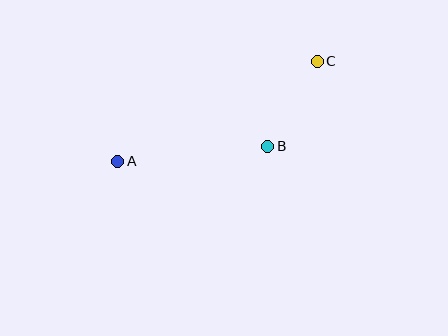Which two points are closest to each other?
Points B and C are closest to each other.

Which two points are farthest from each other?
Points A and C are farthest from each other.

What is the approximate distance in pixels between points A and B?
The distance between A and B is approximately 151 pixels.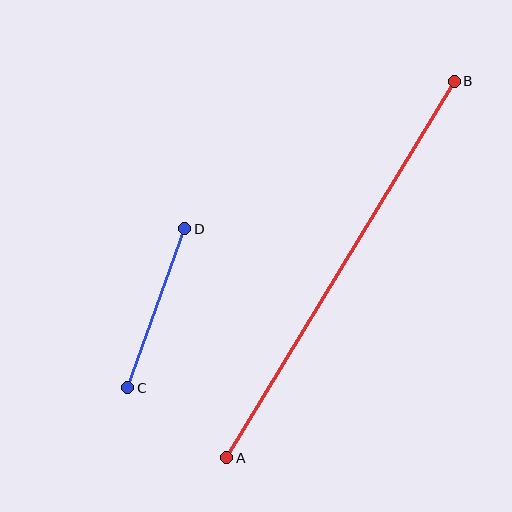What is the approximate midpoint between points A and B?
The midpoint is at approximately (340, 270) pixels.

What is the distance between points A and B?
The distance is approximately 440 pixels.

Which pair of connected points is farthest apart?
Points A and B are farthest apart.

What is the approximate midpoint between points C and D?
The midpoint is at approximately (156, 308) pixels.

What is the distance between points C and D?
The distance is approximately 169 pixels.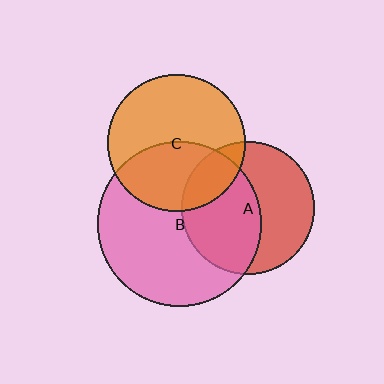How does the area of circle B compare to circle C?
Approximately 1.4 times.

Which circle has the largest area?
Circle B (pink).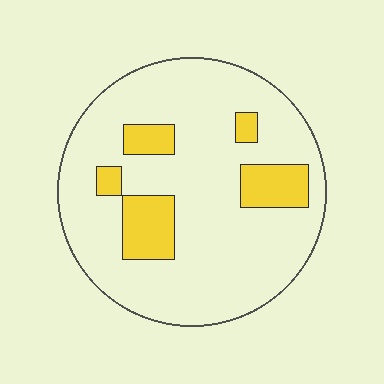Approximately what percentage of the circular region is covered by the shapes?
Approximately 15%.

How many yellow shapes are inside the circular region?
5.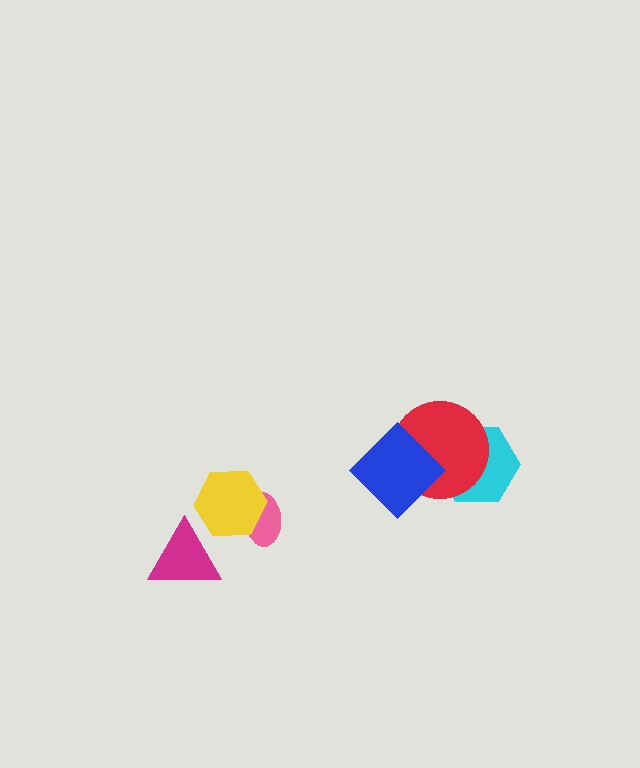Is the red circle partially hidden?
Yes, it is partially covered by another shape.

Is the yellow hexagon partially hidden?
Yes, it is partially covered by another shape.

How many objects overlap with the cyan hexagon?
2 objects overlap with the cyan hexagon.